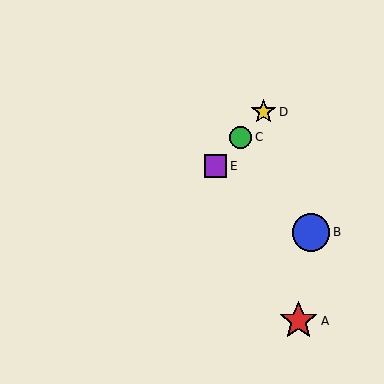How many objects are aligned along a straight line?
3 objects (C, D, E) are aligned along a straight line.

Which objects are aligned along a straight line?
Objects C, D, E are aligned along a straight line.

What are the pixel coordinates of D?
Object D is at (263, 112).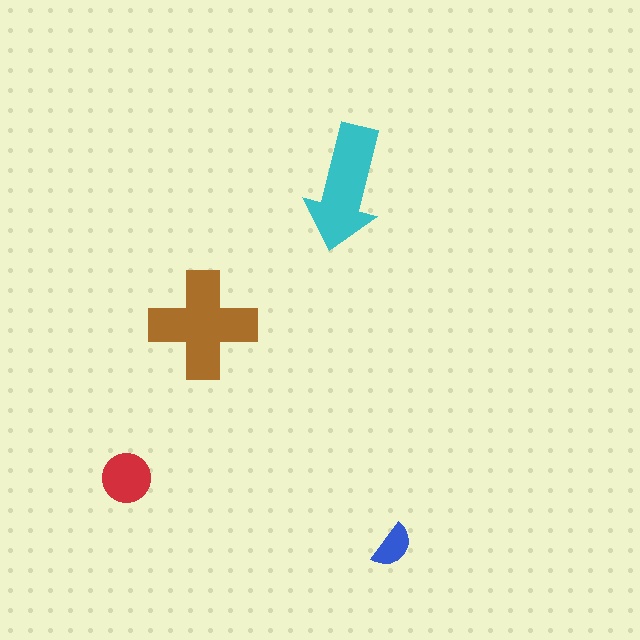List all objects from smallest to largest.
The blue semicircle, the red circle, the cyan arrow, the brown cross.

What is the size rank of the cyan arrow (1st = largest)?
2nd.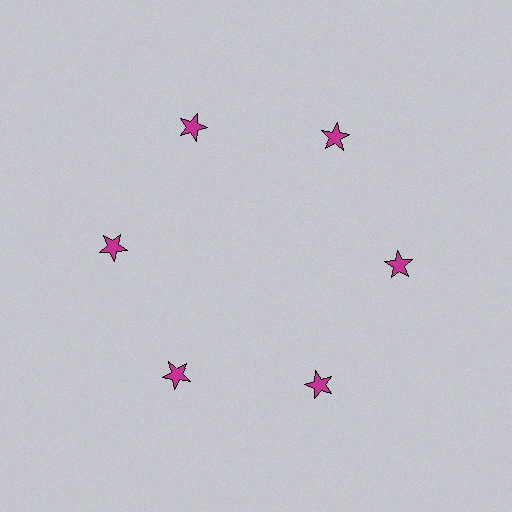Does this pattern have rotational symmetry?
Yes, this pattern has 6-fold rotational symmetry. It looks the same after rotating 60 degrees around the center.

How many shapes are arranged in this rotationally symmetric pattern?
There are 6 shapes, arranged in 6 groups of 1.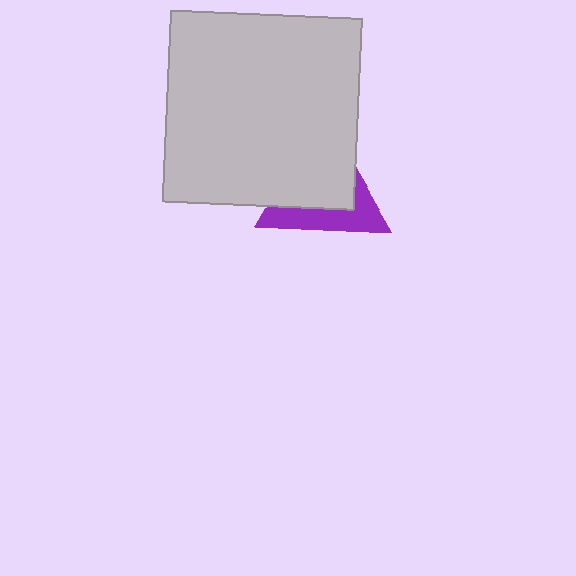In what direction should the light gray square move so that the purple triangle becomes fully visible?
The light gray square should move toward the upper-left. That is the shortest direction to clear the overlap and leave the purple triangle fully visible.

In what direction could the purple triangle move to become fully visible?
The purple triangle could move toward the lower-right. That would shift it out from behind the light gray square entirely.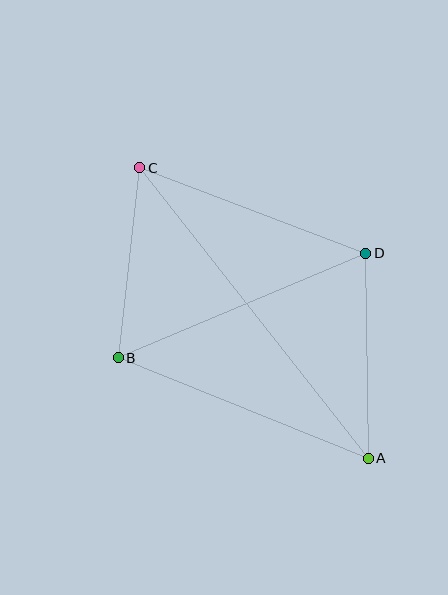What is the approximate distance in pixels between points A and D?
The distance between A and D is approximately 205 pixels.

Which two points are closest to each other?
Points B and C are closest to each other.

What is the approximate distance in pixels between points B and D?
The distance between B and D is approximately 269 pixels.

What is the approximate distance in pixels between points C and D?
The distance between C and D is approximately 242 pixels.